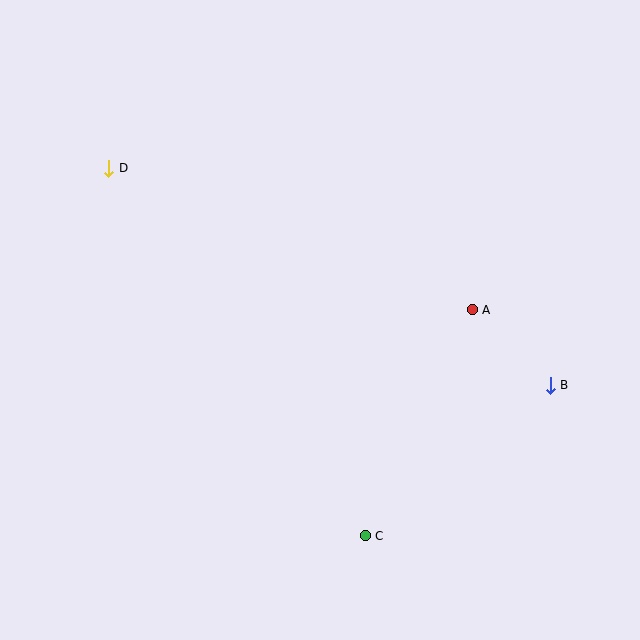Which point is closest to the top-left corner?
Point D is closest to the top-left corner.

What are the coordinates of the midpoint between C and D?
The midpoint between C and D is at (237, 352).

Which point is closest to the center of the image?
Point A at (472, 310) is closest to the center.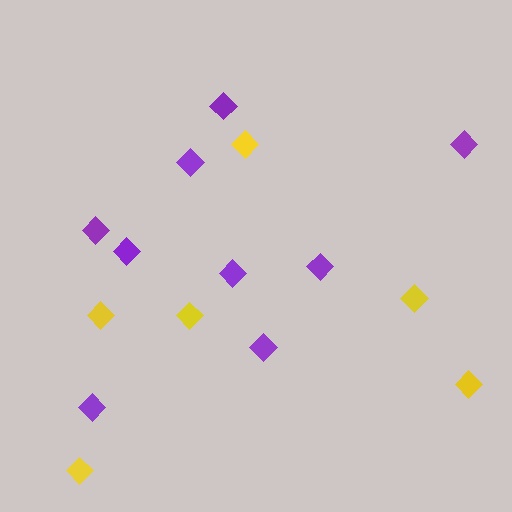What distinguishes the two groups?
There are 2 groups: one group of yellow diamonds (6) and one group of purple diamonds (9).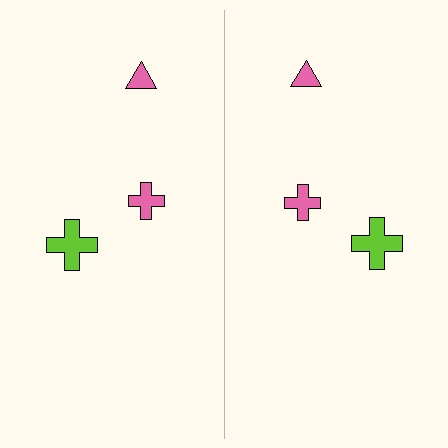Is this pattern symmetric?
Yes, this pattern has bilateral (reflection) symmetry.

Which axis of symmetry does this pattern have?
The pattern has a vertical axis of symmetry running through the center of the image.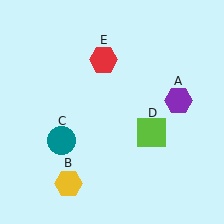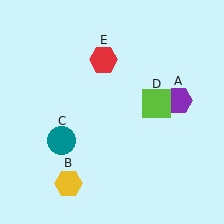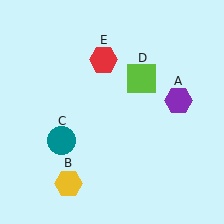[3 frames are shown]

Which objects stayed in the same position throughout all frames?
Purple hexagon (object A) and yellow hexagon (object B) and teal circle (object C) and red hexagon (object E) remained stationary.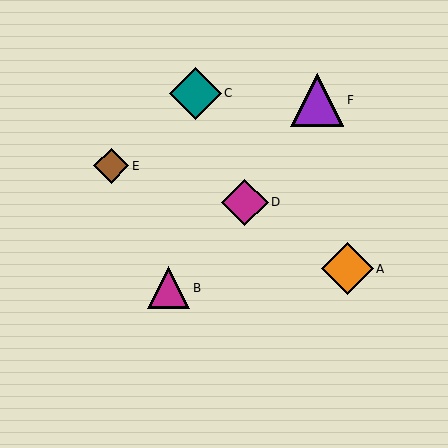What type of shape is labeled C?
Shape C is a teal diamond.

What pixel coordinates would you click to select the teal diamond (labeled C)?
Click at (195, 93) to select the teal diamond C.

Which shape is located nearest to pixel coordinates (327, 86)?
The purple triangle (labeled F) at (317, 100) is nearest to that location.